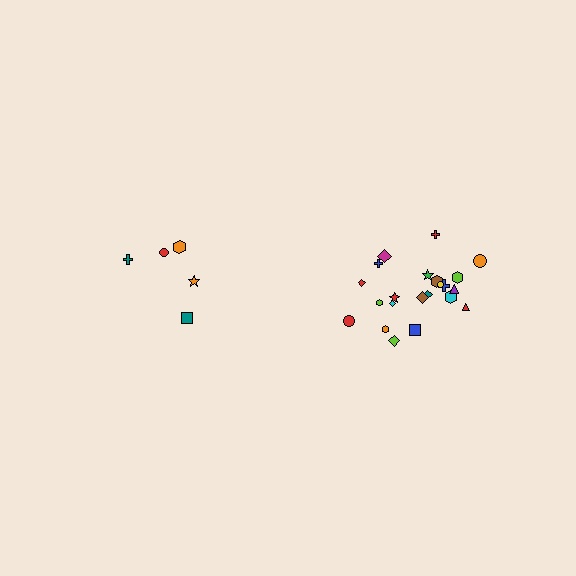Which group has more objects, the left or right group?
The right group.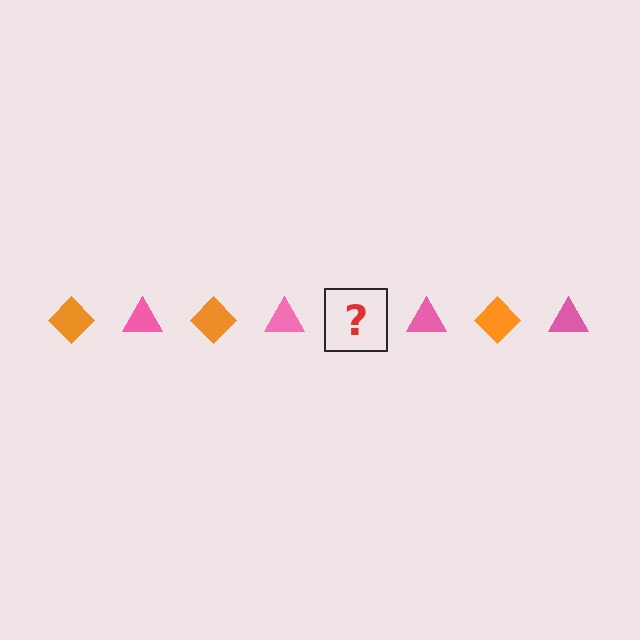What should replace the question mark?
The question mark should be replaced with an orange diamond.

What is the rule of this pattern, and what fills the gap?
The rule is that the pattern alternates between orange diamond and pink triangle. The gap should be filled with an orange diamond.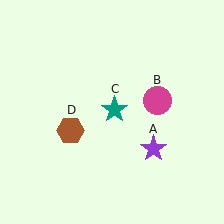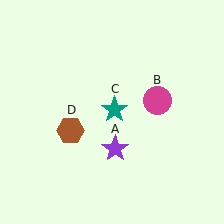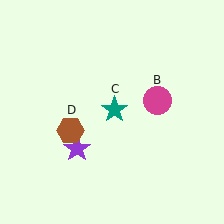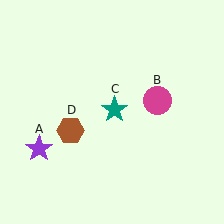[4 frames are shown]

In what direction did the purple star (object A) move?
The purple star (object A) moved left.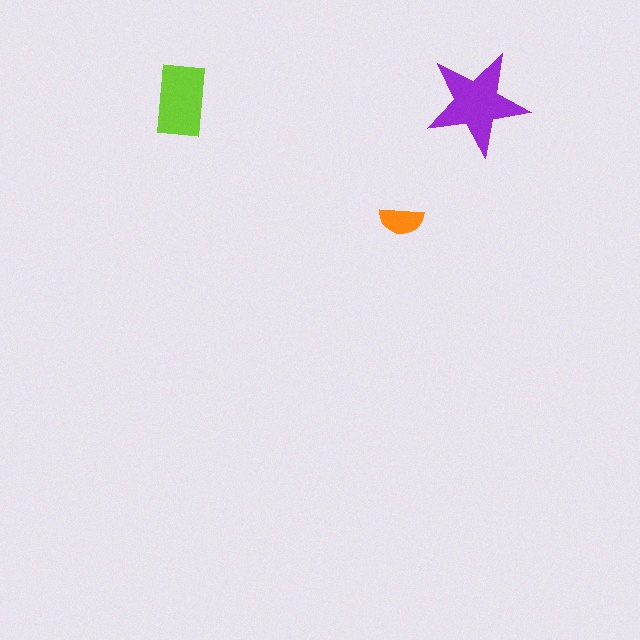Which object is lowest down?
The orange semicircle is bottommost.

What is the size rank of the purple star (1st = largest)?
1st.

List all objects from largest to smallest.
The purple star, the lime rectangle, the orange semicircle.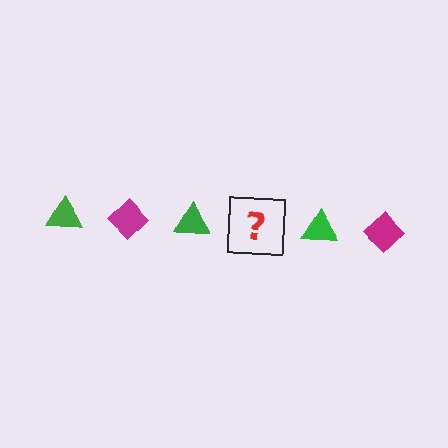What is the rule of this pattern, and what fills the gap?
The rule is that the pattern alternates between green triangle and magenta diamond. The gap should be filled with a magenta diamond.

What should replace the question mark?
The question mark should be replaced with a magenta diamond.